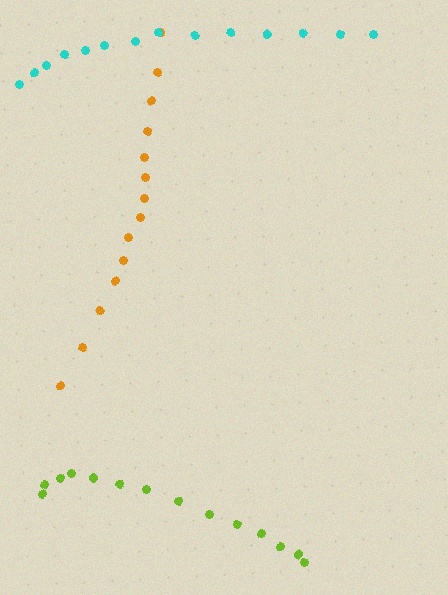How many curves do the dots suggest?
There are 3 distinct paths.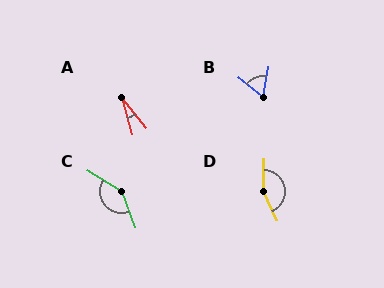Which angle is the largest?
D, at approximately 154 degrees.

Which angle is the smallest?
A, at approximately 24 degrees.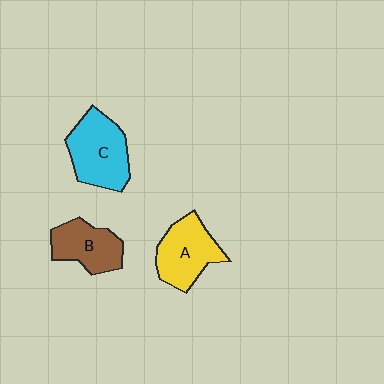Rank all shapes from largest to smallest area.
From largest to smallest: C (cyan), A (yellow), B (brown).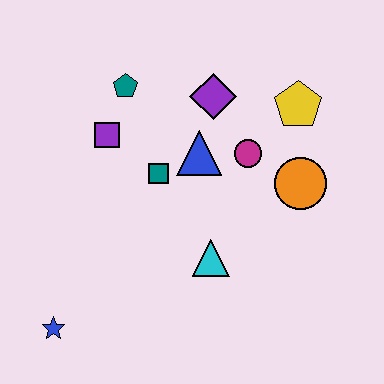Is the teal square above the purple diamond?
No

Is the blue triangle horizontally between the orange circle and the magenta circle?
No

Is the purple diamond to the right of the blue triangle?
Yes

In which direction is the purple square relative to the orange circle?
The purple square is to the left of the orange circle.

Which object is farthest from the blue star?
The yellow pentagon is farthest from the blue star.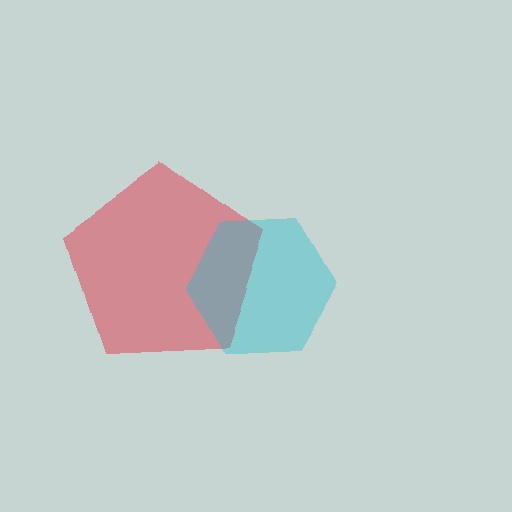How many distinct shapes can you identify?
There are 2 distinct shapes: a red pentagon, a cyan hexagon.